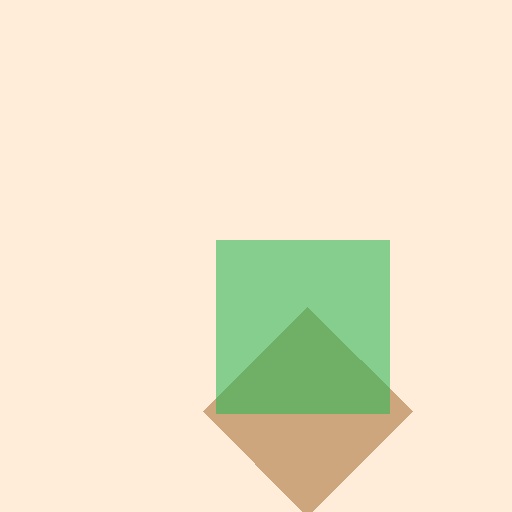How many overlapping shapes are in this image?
There are 2 overlapping shapes in the image.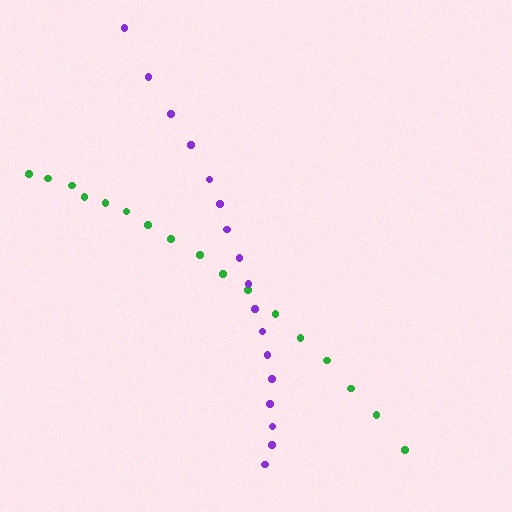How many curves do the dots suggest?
There are 2 distinct paths.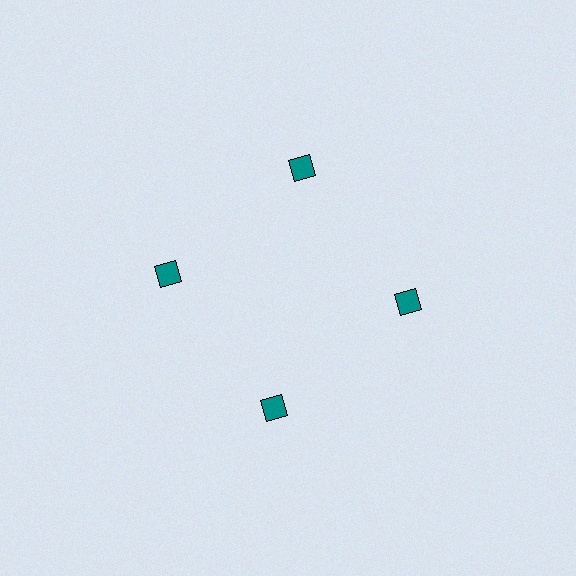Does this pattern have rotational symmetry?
Yes, this pattern has 4-fold rotational symmetry. It looks the same after rotating 90 degrees around the center.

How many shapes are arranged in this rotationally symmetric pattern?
There are 4 shapes, arranged in 4 groups of 1.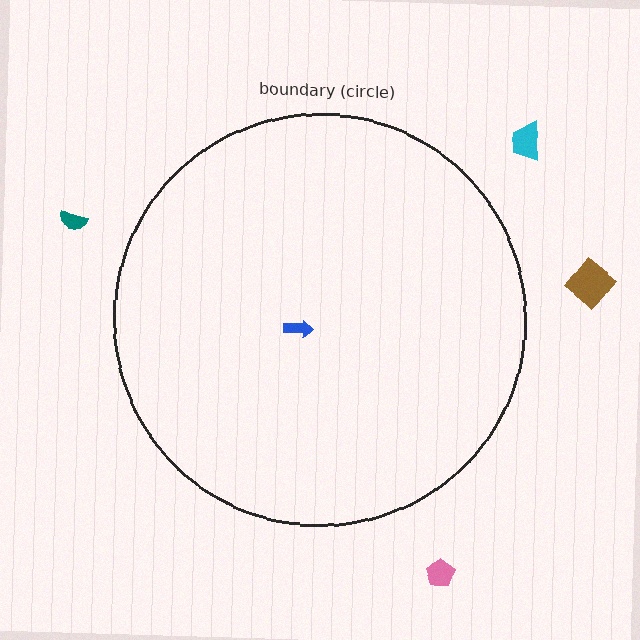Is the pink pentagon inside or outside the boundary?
Outside.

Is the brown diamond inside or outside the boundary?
Outside.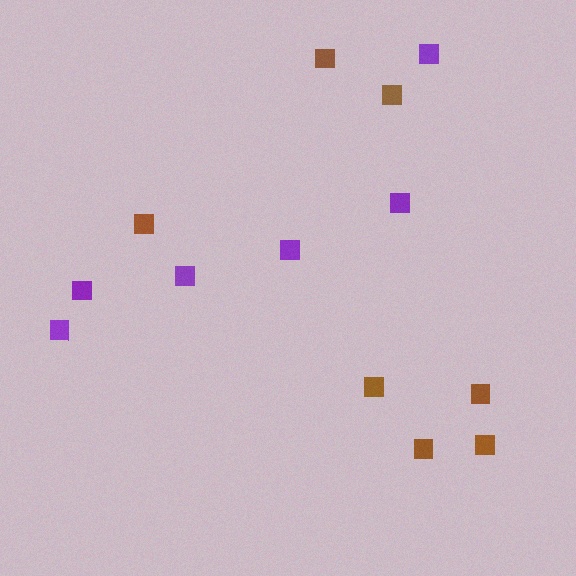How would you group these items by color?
There are 2 groups: one group of brown squares (7) and one group of purple squares (6).